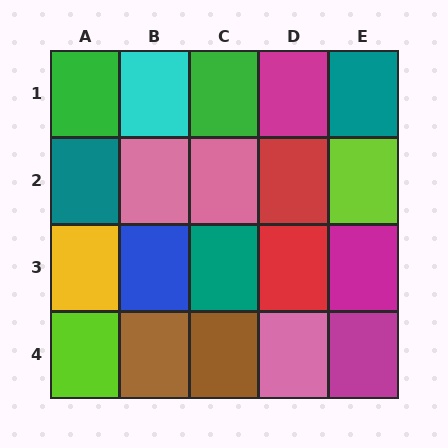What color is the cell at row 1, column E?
Teal.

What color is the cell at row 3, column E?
Magenta.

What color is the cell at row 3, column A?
Yellow.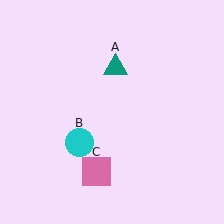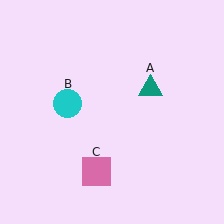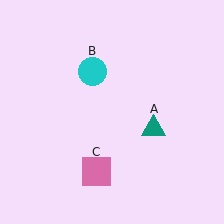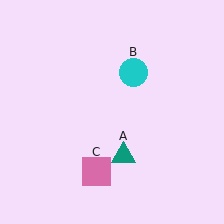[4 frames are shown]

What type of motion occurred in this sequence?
The teal triangle (object A), cyan circle (object B) rotated clockwise around the center of the scene.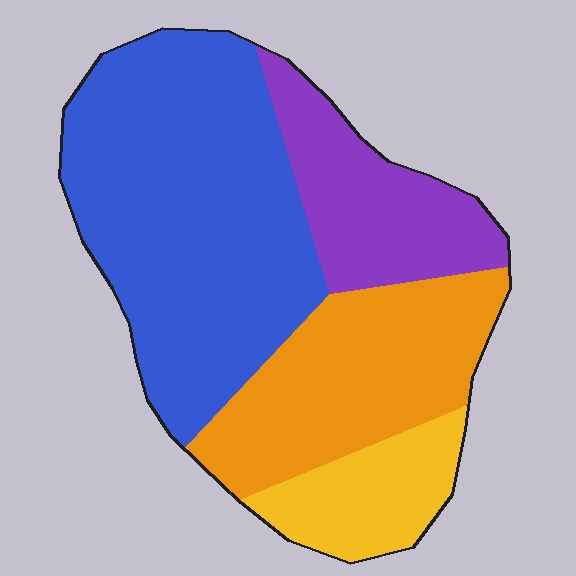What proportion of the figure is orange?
Orange takes up about one quarter (1/4) of the figure.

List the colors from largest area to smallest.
From largest to smallest: blue, orange, purple, yellow.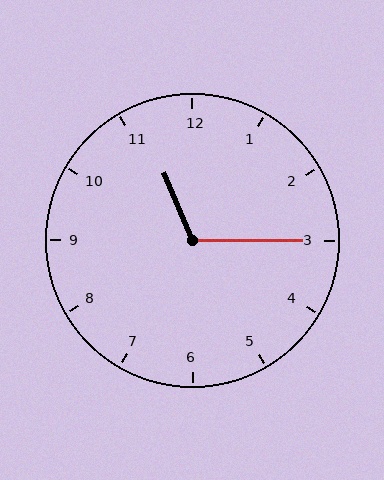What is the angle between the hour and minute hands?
Approximately 112 degrees.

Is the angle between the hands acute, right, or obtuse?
It is obtuse.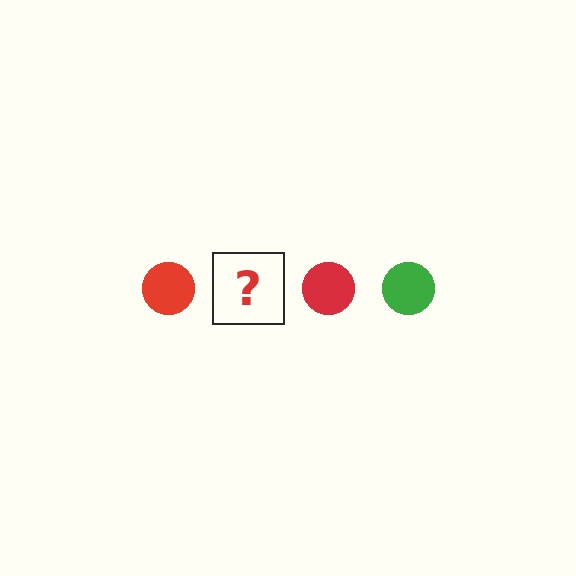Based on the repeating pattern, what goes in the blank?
The blank should be a green circle.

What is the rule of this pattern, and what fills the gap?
The rule is that the pattern cycles through red, green circles. The gap should be filled with a green circle.